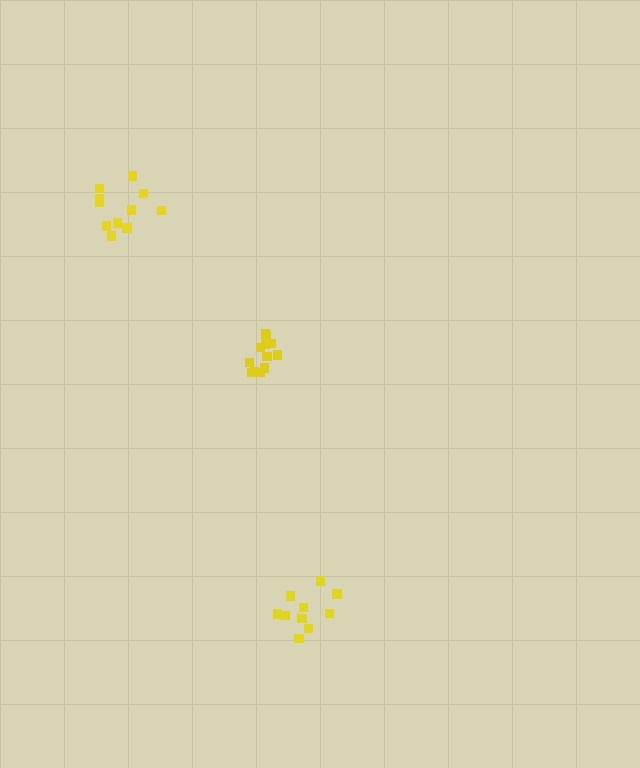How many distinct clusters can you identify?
There are 3 distinct clusters.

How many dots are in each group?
Group 1: 11 dots, Group 2: 12 dots, Group 3: 10 dots (33 total).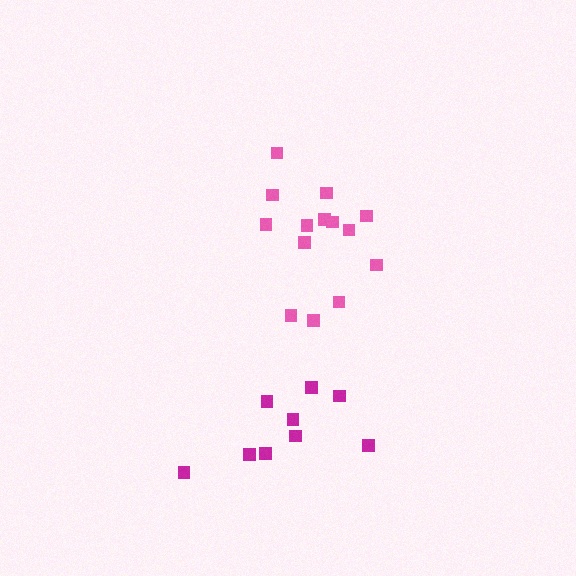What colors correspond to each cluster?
The clusters are colored: pink, magenta.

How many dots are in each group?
Group 1: 14 dots, Group 2: 9 dots (23 total).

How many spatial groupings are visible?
There are 2 spatial groupings.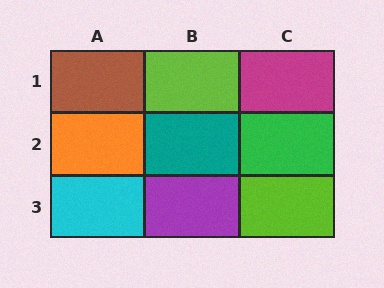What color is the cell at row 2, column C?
Green.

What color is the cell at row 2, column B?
Teal.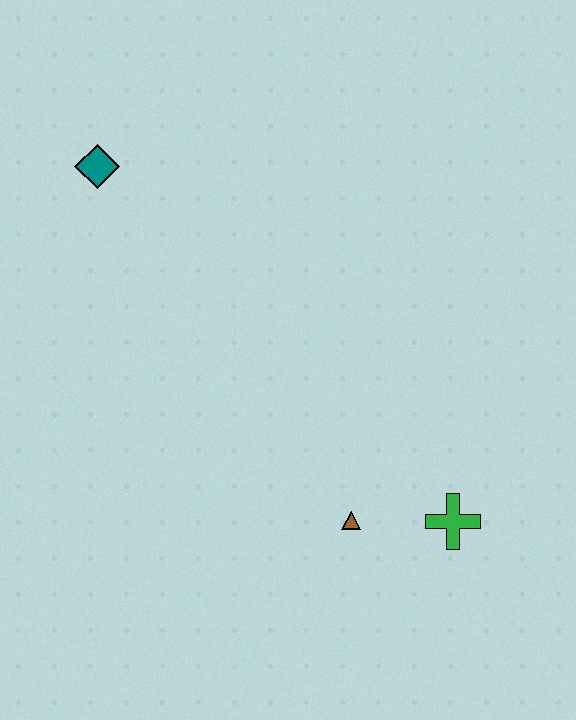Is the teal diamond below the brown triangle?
No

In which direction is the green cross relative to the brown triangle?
The green cross is to the right of the brown triangle.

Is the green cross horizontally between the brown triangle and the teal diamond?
No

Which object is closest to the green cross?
The brown triangle is closest to the green cross.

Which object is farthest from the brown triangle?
The teal diamond is farthest from the brown triangle.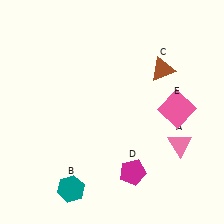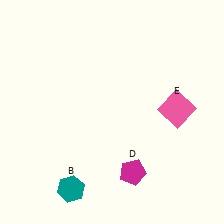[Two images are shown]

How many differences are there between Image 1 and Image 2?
There are 2 differences between the two images.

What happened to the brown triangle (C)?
The brown triangle (C) was removed in Image 2. It was in the top-right area of Image 1.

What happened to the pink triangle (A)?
The pink triangle (A) was removed in Image 2. It was in the bottom-right area of Image 1.